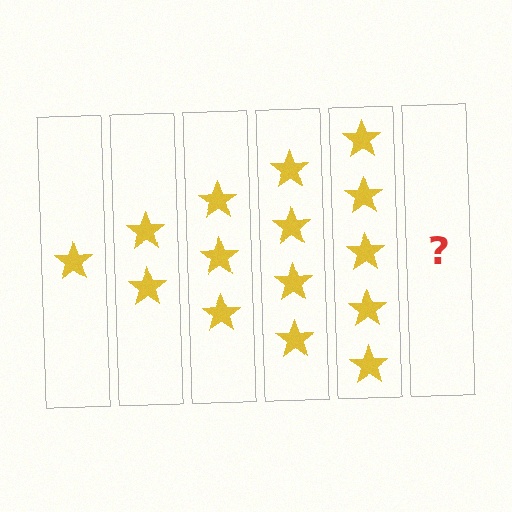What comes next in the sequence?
The next element should be 6 stars.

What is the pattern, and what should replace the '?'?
The pattern is that each step adds one more star. The '?' should be 6 stars.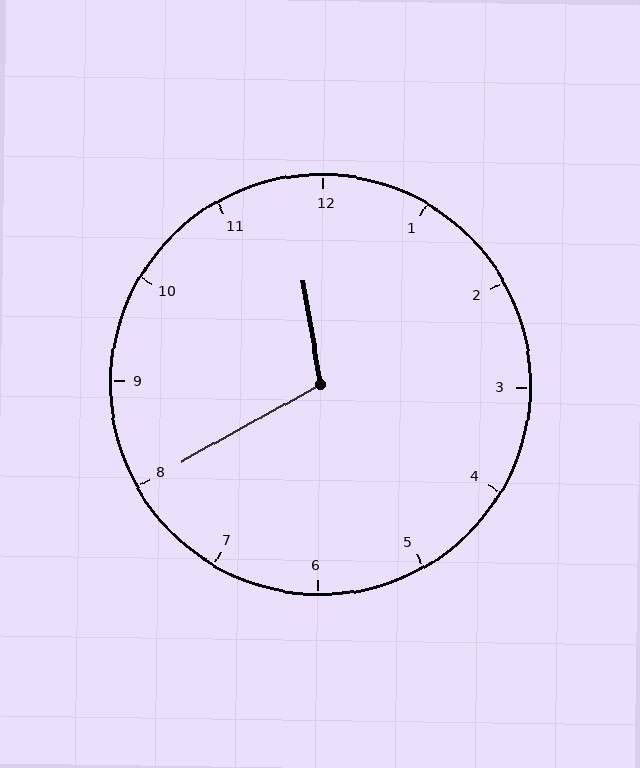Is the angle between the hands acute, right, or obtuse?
It is obtuse.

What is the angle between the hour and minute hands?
Approximately 110 degrees.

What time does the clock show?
11:40.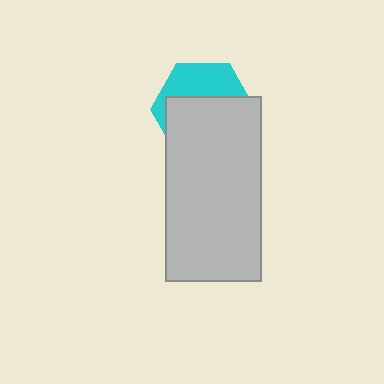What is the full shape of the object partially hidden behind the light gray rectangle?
The partially hidden object is a cyan hexagon.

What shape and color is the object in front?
The object in front is a light gray rectangle.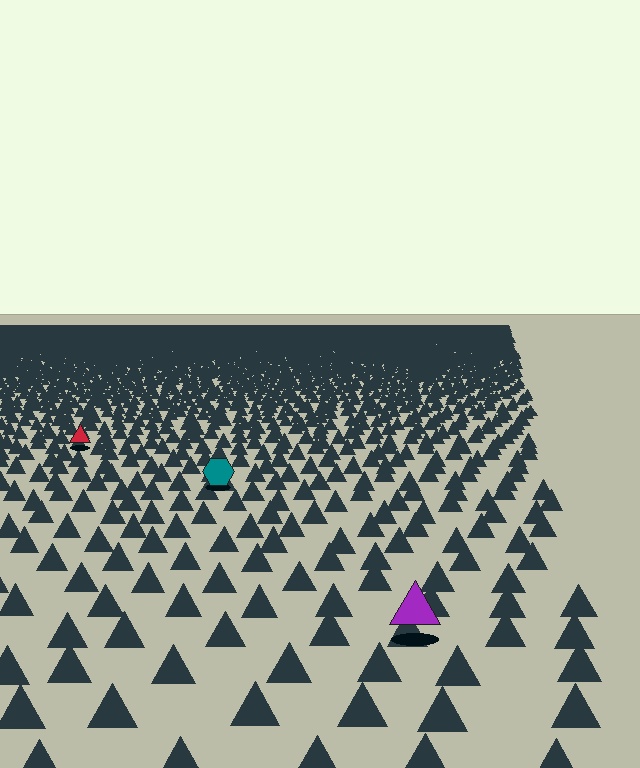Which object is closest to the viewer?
The purple triangle is closest. The texture marks near it are larger and more spread out.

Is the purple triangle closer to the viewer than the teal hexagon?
Yes. The purple triangle is closer — you can tell from the texture gradient: the ground texture is coarser near it.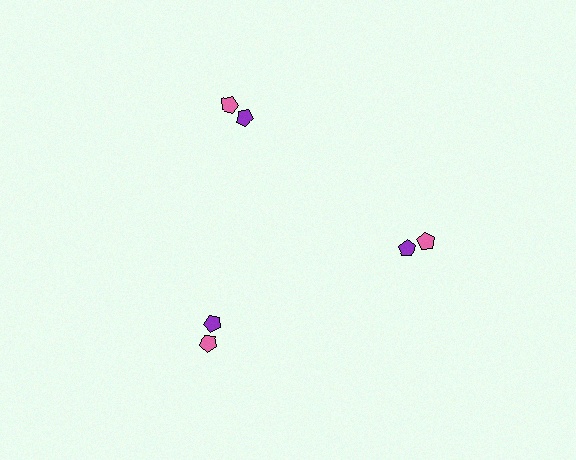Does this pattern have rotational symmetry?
Yes, this pattern has 3-fold rotational symmetry. It looks the same after rotating 120 degrees around the center.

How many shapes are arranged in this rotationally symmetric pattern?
There are 6 shapes, arranged in 3 groups of 2.